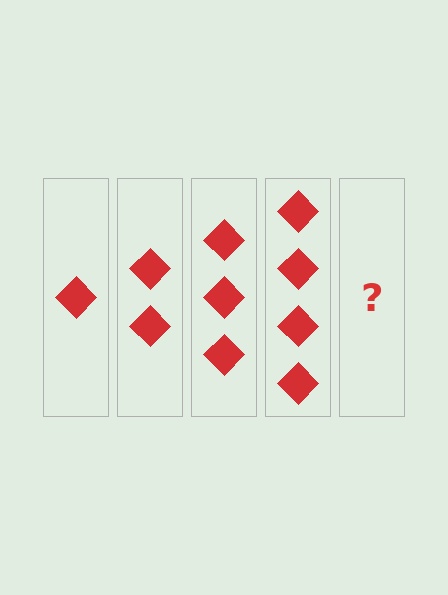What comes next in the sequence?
The next element should be 5 diamonds.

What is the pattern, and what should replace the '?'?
The pattern is that each step adds one more diamond. The '?' should be 5 diamonds.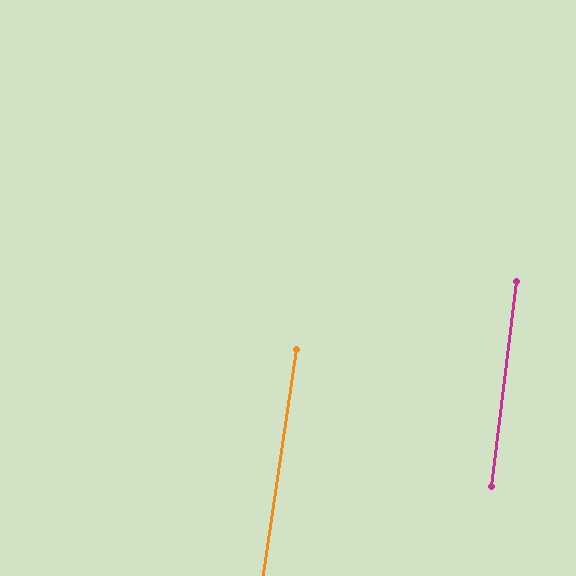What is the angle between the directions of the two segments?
Approximately 1 degree.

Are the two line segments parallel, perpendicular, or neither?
Parallel — their directions differ by only 1.4°.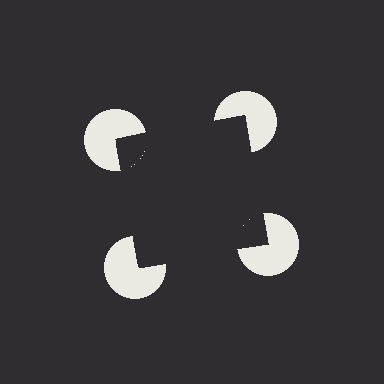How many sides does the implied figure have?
4 sides.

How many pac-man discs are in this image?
There are 4 — one at each vertex of the illusory square.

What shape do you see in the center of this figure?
An illusory square — its edges are inferred from the aligned wedge cuts in the pac-man discs, not physically drawn.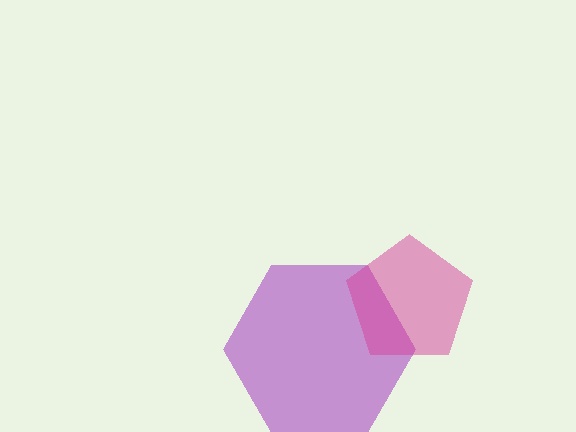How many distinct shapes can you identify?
There are 2 distinct shapes: a purple hexagon, a magenta pentagon.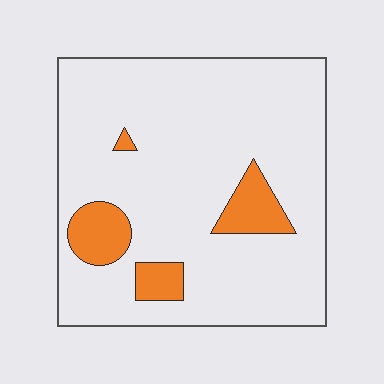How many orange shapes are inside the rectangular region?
4.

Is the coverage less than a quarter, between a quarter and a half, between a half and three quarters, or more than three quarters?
Less than a quarter.